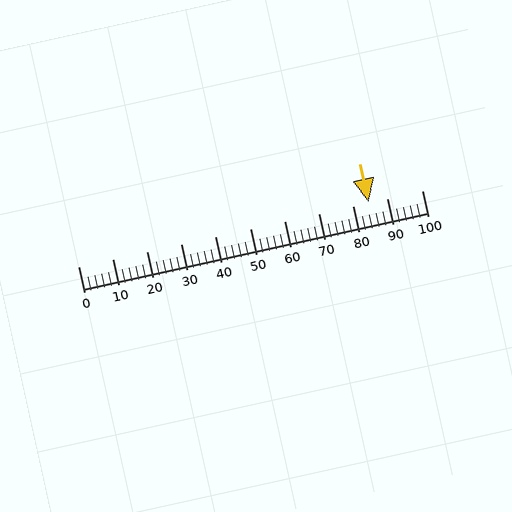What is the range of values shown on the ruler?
The ruler shows values from 0 to 100.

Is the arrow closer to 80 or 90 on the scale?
The arrow is closer to 80.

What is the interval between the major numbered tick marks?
The major tick marks are spaced 10 units apart.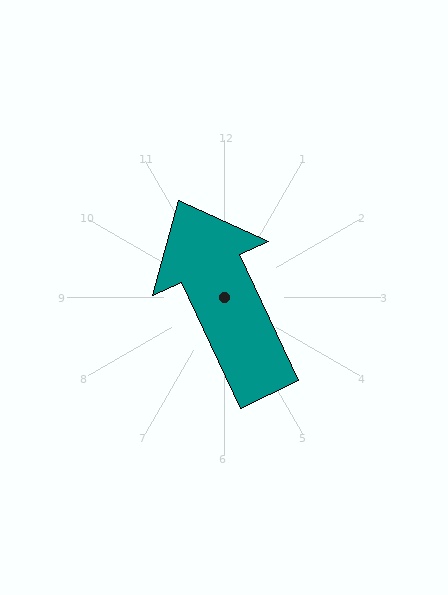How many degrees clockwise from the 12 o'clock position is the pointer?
Approximately 335 degrees.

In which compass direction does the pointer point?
Northwest.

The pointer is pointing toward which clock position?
Roughly 11 o'clock.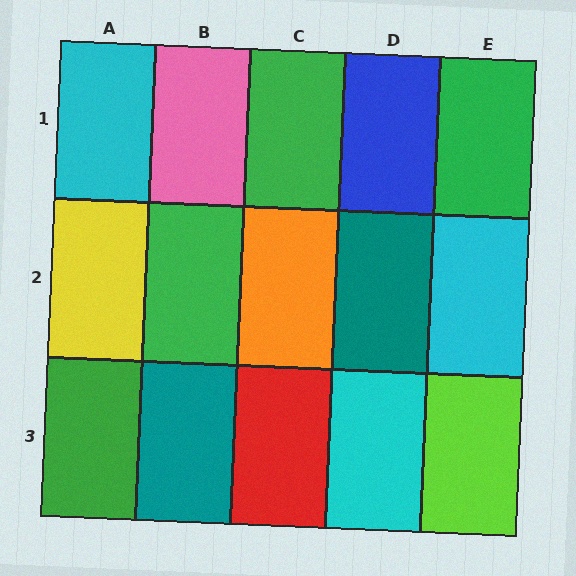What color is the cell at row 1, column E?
Green.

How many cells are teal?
2 cells are teal.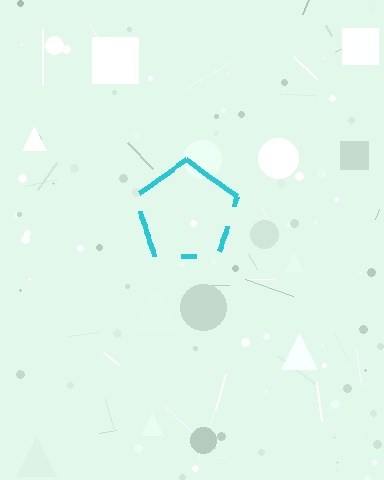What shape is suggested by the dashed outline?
The dashed outline suggests a pentagon.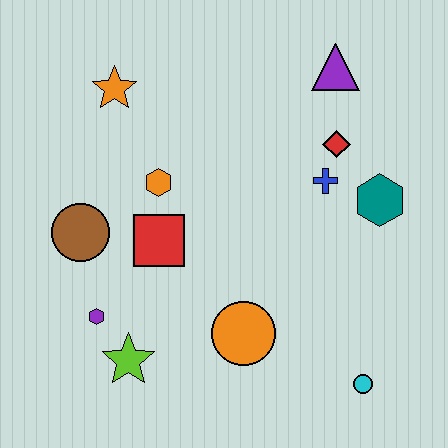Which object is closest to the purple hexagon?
The lime star is closest to the purple hexagon.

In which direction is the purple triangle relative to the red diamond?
The purple triangle is above the red diamond.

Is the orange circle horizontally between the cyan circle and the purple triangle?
No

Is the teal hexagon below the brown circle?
No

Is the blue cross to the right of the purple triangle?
No